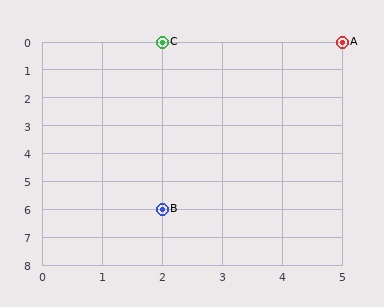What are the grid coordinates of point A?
Point A is at grid coordinates (5, 0).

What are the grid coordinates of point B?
Point B is at grid coordinates (2, 6).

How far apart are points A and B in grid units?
Points A and B are 3 columns and 6 rows apart (about 6.7 grid units diagonally).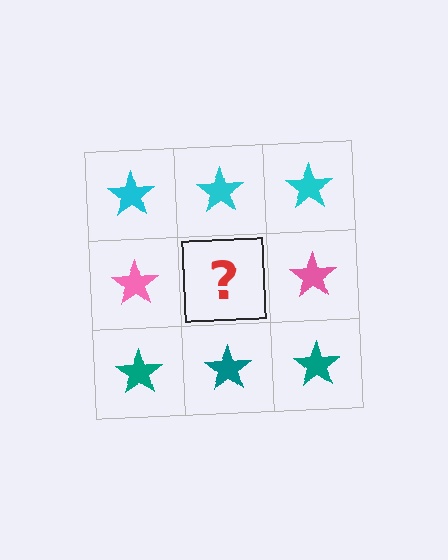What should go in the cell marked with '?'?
The missing cell should contain a pink star.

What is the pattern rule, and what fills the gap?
The rule is that each row has a consistent color. The gap should be filled with a pink star.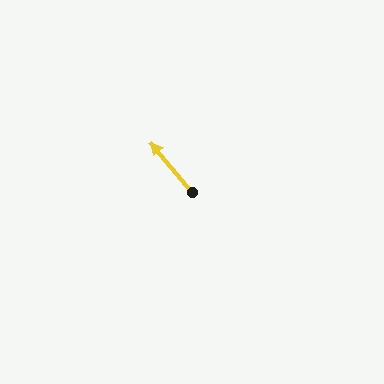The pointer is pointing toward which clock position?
Roughly 11 o'clock.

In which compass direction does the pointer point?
Northwest.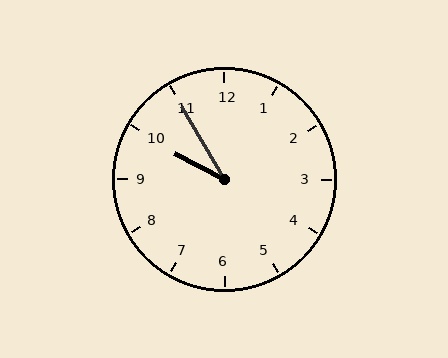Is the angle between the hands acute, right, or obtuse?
It is acute.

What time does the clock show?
9:55.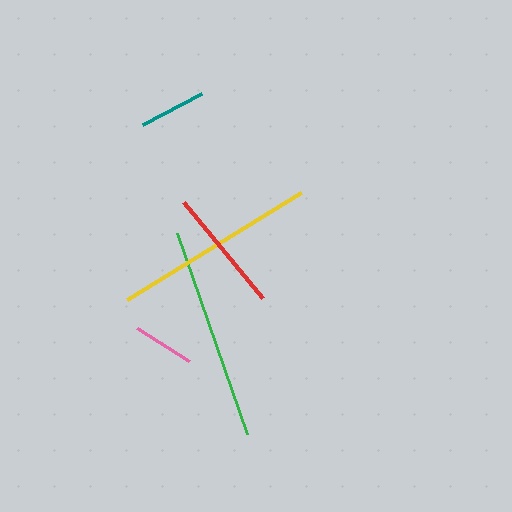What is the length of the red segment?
The red segment is approximately 124 pixels long.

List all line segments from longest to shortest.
From longest to shortest: green, yellow, red, teal, pink.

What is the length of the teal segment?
The teal segment is approximately 66 pixels long.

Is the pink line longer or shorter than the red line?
The red line is longer than the pink line.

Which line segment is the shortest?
The pink line is the shortest at approximately 62 pixels.